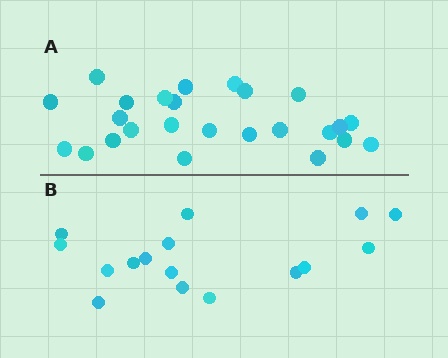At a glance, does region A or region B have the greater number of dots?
Region A (the top region) has more dots.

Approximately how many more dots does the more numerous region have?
Region A has roughly 8 or so more dots than region B.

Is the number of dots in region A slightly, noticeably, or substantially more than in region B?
Region A has substantially more. The ratio is roughly 1.6 to 1.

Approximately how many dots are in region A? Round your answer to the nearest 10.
About 20 dots. (The exact count is 25, which rounds to 20.)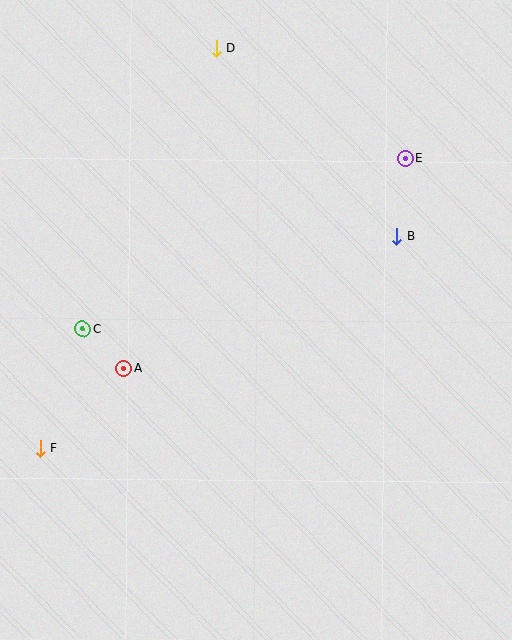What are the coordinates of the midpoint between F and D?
The midpoint between F and D is at (128, 248).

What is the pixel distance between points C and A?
The distance between C and A is 57 pixels.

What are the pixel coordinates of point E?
Point E is at (406, 159).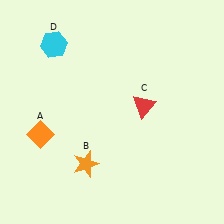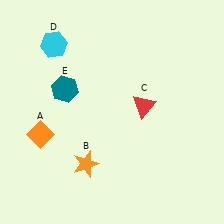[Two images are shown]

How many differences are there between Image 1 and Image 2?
There is 1 difference between the two images.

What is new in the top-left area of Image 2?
A teal hexagon (E) was added in the top-left area of Image 2.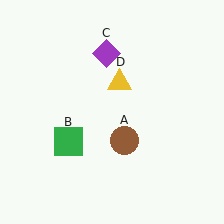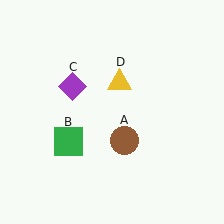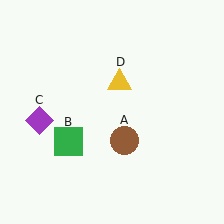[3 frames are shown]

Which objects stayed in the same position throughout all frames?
Brown circle (object A) and green square (object B) and yellow triangle (object D) remained stationary.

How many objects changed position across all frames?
1 object changed position: purple diamond (object C).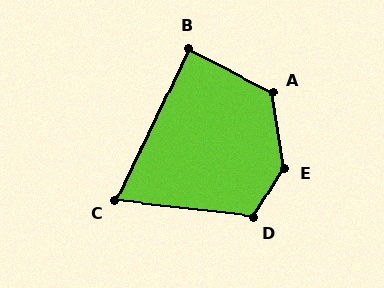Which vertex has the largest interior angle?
E, at approximately 139 degrees.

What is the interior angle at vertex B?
Approximately 88 degrees (approximately right).